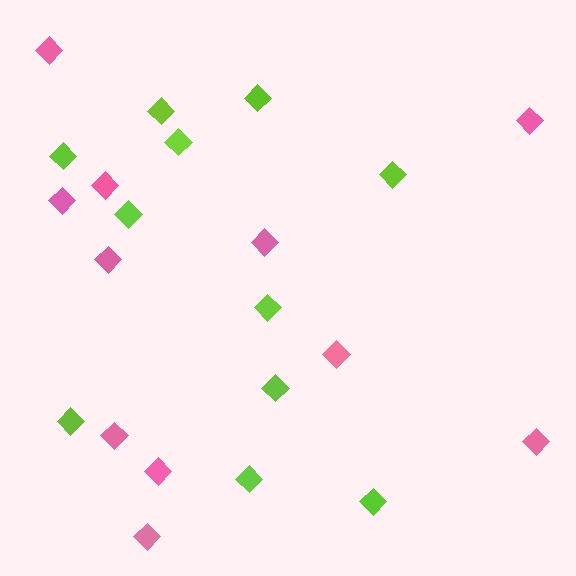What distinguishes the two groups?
There are 2 groups: one group of lime diamonds (11) and one group of pink diamonds (11).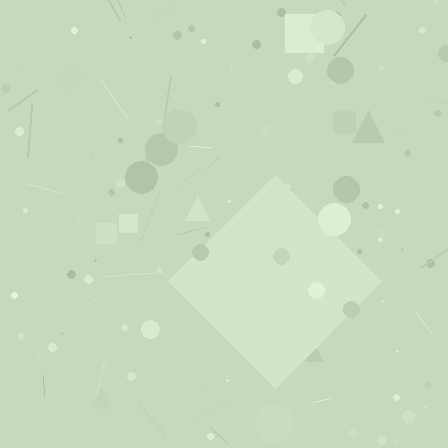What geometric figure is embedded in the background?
A diamond is embedded in the background.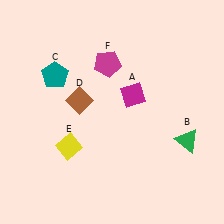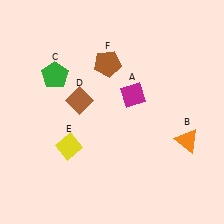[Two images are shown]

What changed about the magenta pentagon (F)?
In Image 1, F is magenta. In Image 2, it changed to brown.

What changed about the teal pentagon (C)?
In Image 1, C is teal. In Image 2, it changed to green.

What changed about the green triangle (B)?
In Image 1, B is green. In Image 2, it changed to orange.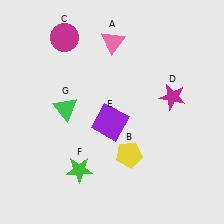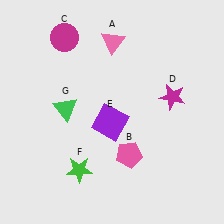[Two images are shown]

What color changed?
The pentagon (B) changed from yellow in Image 1 to pink in Image 2.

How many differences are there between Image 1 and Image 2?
There is 1 difference between the two images.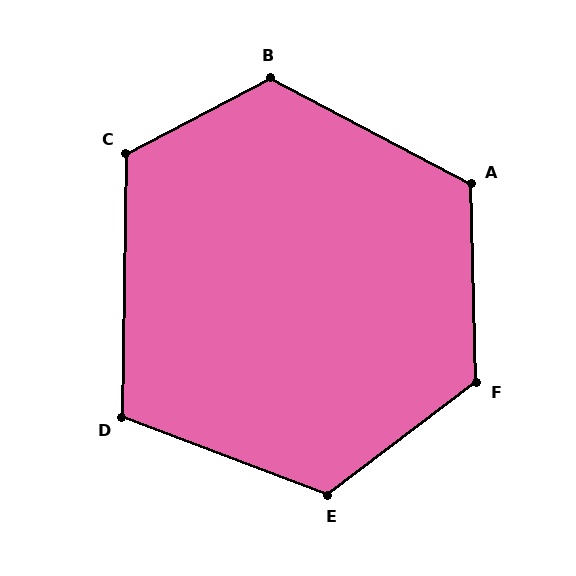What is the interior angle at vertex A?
Approximately 119 degrees (obtuse).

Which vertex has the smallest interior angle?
D, at approximately 110 degrees.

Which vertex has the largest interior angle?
F, at approximately 126 degrees.